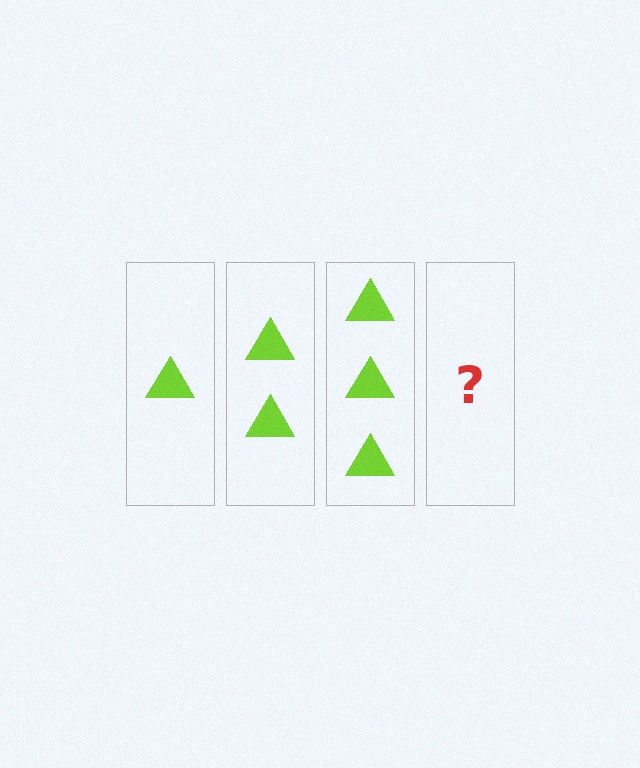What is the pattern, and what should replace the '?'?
The pattern is that each step adds one more triangle. The '?' should be 4 triangles.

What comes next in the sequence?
The next element should be 4 triangles.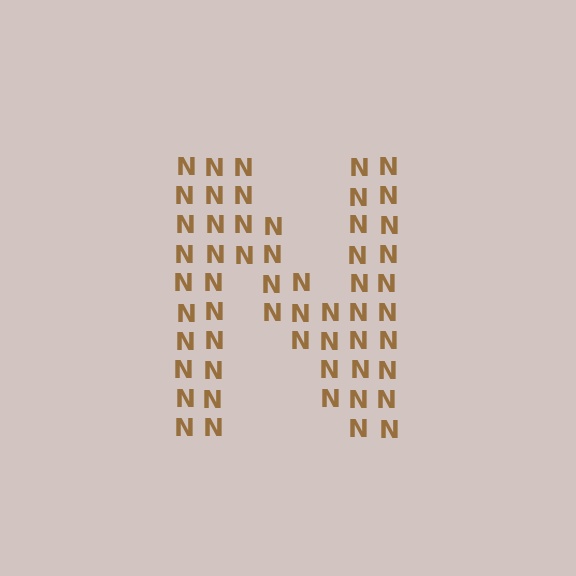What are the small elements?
The small elements are letter N's.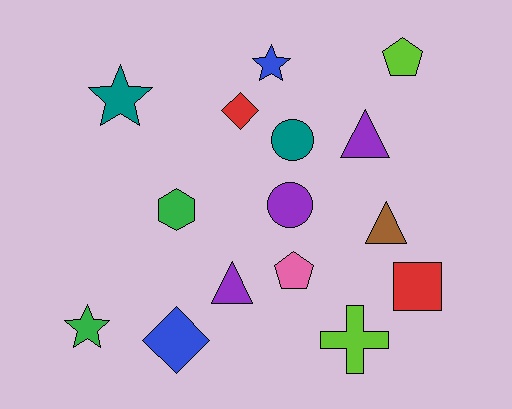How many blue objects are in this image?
There are 2 blue objects.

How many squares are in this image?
There is 1 square.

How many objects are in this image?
There are 15 objects.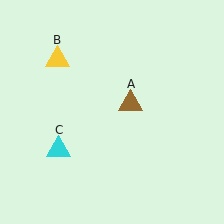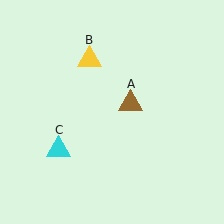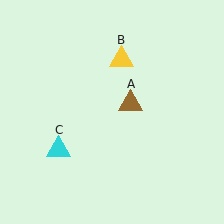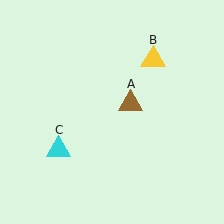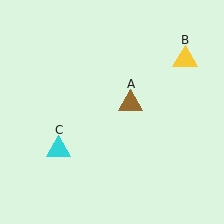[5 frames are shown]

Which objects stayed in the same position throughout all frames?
Brown triangle (object A) and cyan triangle (object C) remained stationary.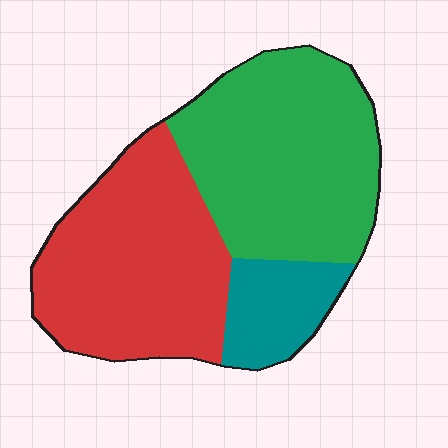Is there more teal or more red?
Red.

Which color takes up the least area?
Teal, at roughly 15%.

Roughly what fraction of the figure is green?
Green takes up between a quarter and a half of the figure.